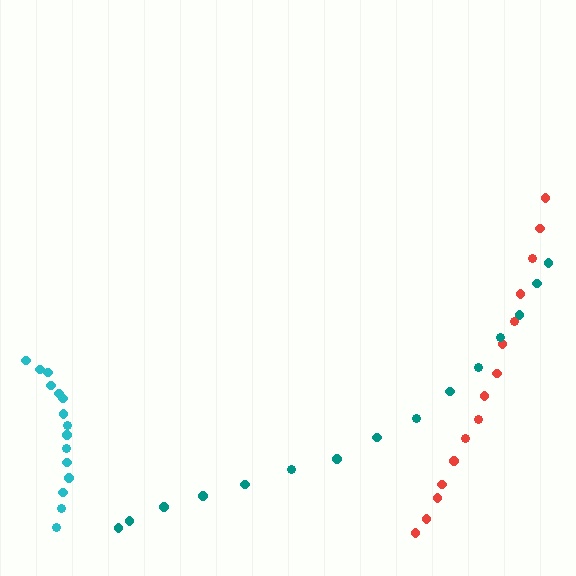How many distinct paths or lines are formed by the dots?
There are 3 distinct paths.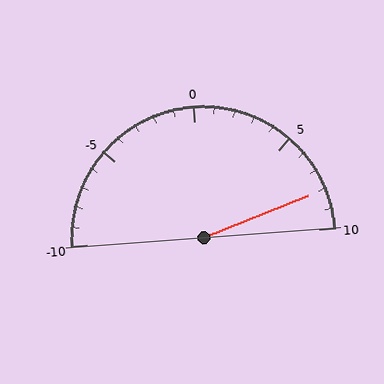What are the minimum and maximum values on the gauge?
The gauge ranges from -10 to 10.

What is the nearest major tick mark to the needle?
The nearest major tick mark is 10.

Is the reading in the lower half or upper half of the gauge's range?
The reading is in the upper half of the range (-10 to 10).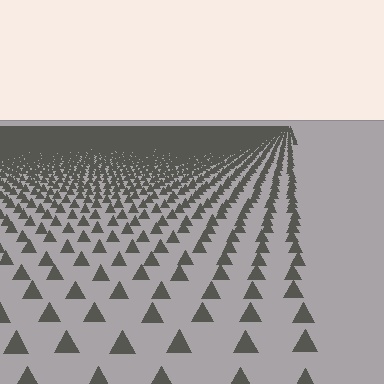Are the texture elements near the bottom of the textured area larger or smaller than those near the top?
Larger. Near the bottom, elements are closer to the viewer and appear at a bigger on-screen size.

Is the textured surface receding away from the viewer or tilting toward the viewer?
The surface is receding away from the viewer. Texture elements get smaller and denser toward the top.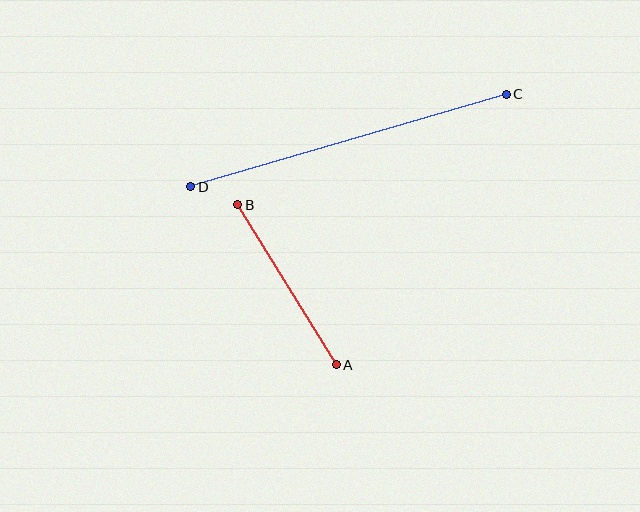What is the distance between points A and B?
The distance is approximately 188 pixels.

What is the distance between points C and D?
The distance is approximately 329 pixels.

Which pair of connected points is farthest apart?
Points C and D are farthest apart.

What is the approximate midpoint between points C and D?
The midpoint is at approximately (348, 140) pixels.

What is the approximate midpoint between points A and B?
The midpoint is at approximately (287, 285) pixels.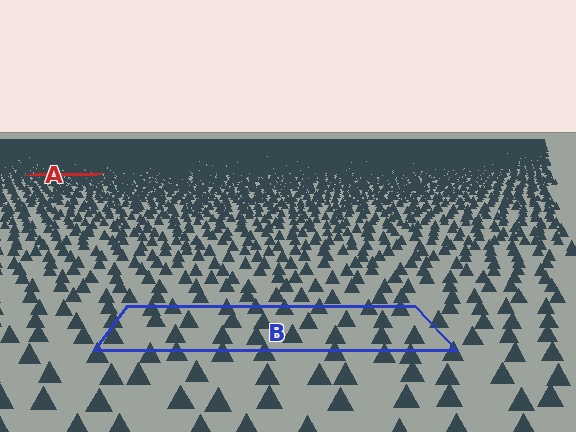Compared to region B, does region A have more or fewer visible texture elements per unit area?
Region A has more texture elements per unit area — they are packed more densely because it is farther away.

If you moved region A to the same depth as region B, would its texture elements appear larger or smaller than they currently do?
They would appear larger. At a closer depth, the same texture elements are projected at a bigger on-screen size.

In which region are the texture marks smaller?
The texture marks are smaller in region A, because it is farther away.